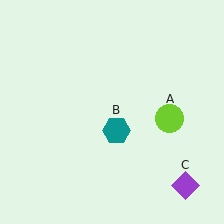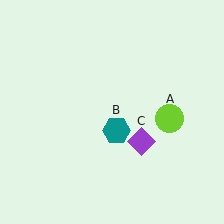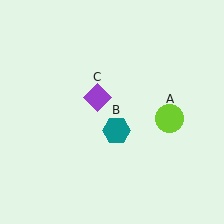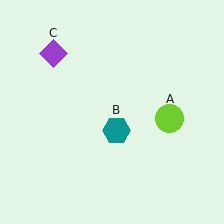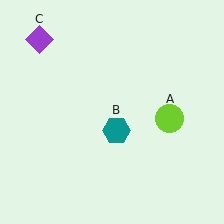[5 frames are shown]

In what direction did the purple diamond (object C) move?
The purple diamond (object C) moved up and to the left.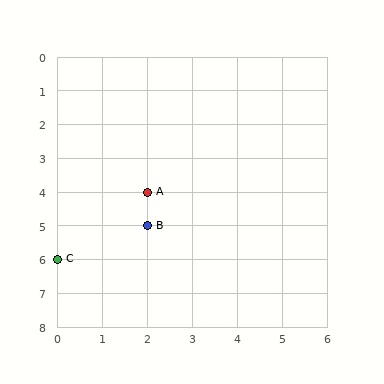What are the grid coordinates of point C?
Point C is at grid coordinates (0, 6).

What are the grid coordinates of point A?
Point A is at grid coordinates (2, 4).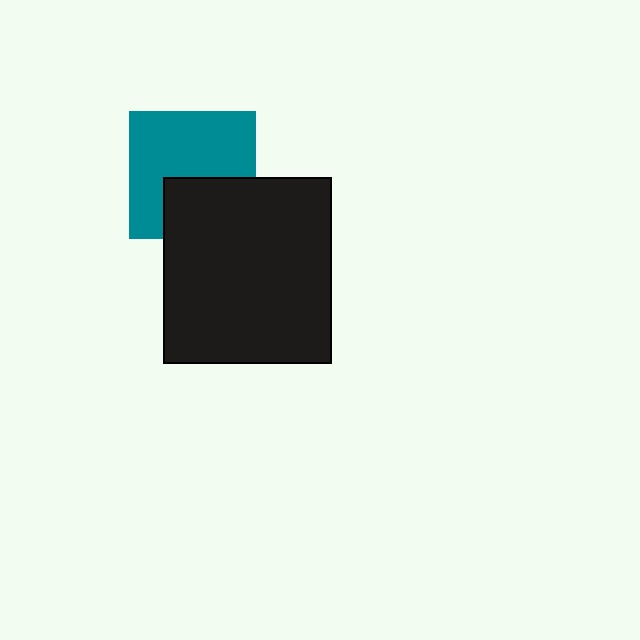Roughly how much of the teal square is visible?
About half of it is visible (roughly 65%).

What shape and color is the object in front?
The object in front is a black rectangle.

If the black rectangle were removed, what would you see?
You would see the complete teal square.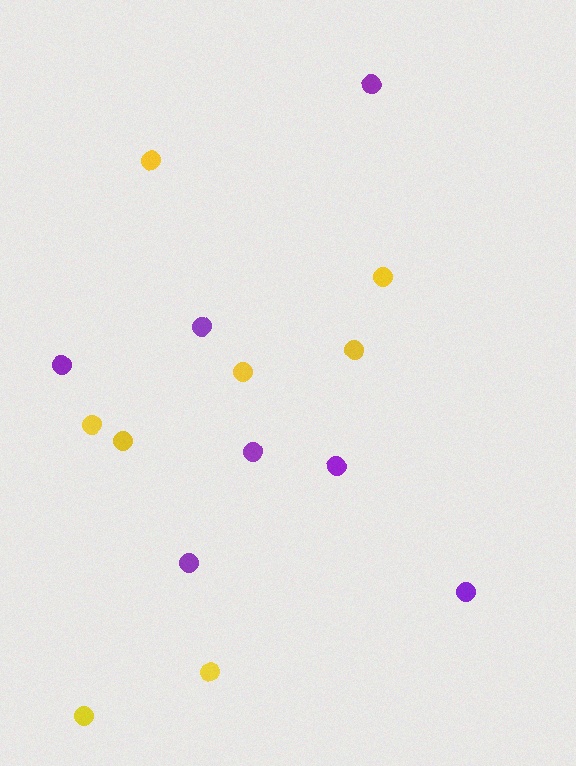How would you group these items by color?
There are 2 groups: one group of yellow circles (8) and one group of purple circles (7).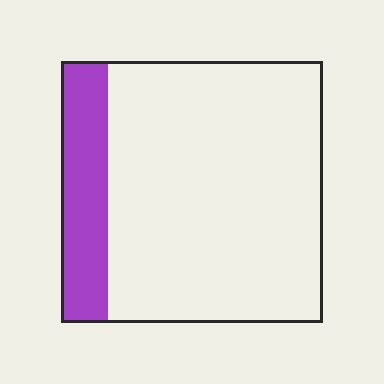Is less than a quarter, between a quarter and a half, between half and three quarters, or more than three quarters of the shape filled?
Less than a quarter.